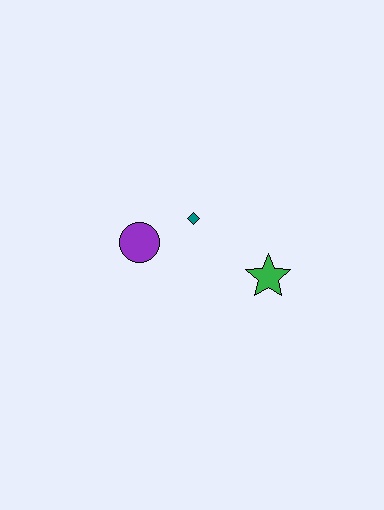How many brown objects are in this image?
There are no brown objects.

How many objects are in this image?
There are 3 objects.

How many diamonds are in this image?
There is 1 diamond.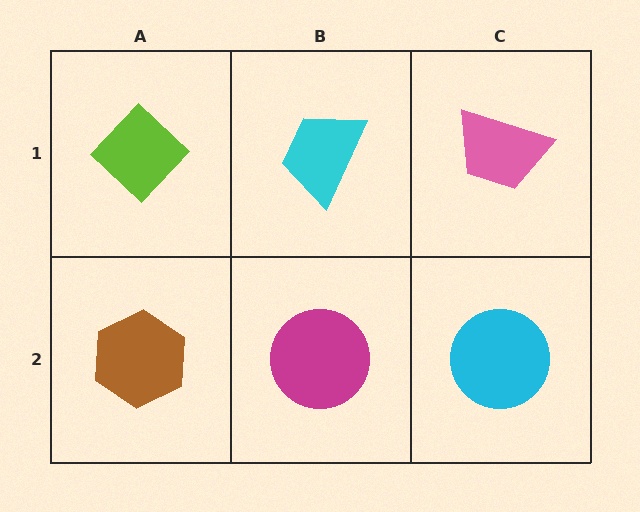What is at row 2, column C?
A cyan circle.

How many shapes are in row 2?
3 shapes.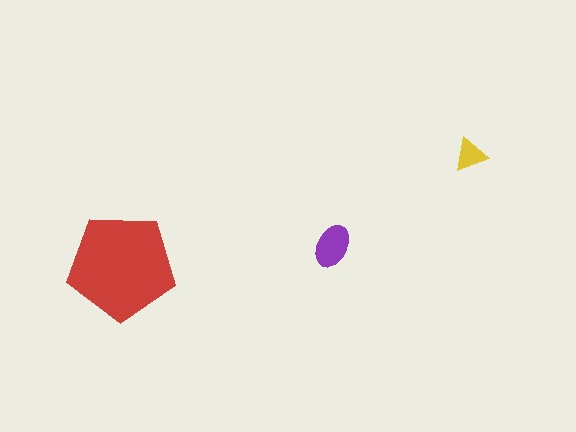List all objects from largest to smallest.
The red pentagon, the purple ellipse, the yellow triangle.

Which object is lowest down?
The red pentagon is bottommost.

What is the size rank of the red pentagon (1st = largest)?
1st.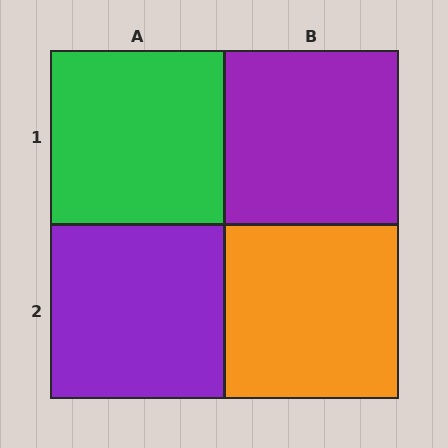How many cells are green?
1 cell is green.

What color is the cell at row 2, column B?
Orange.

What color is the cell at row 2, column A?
Purple.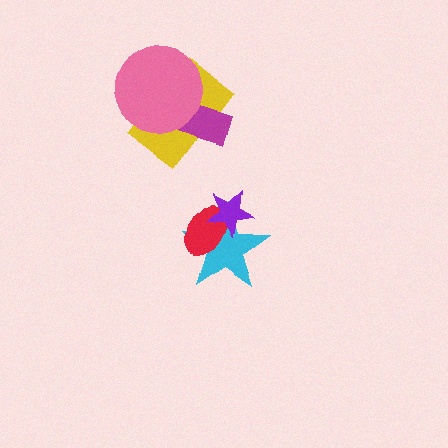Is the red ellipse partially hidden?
Yes, it is partially covered by another shape.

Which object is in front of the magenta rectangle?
The pink circle is in front of the magenta rectangle.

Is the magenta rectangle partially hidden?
Yes, it is partially covered by another shape.